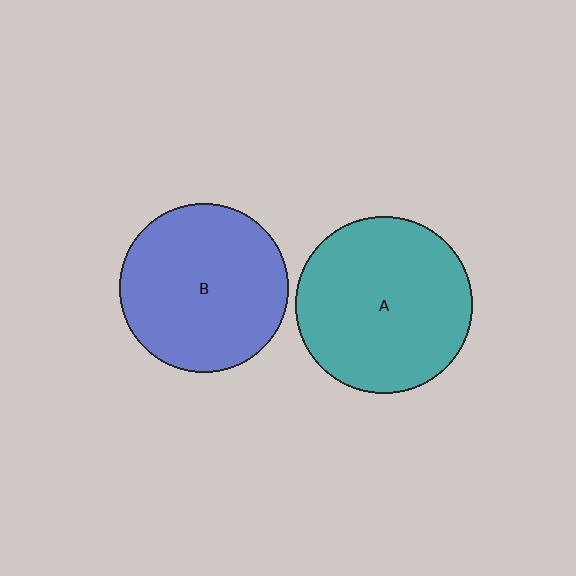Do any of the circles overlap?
No, none of the circles overlap.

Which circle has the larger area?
Circle A (teal).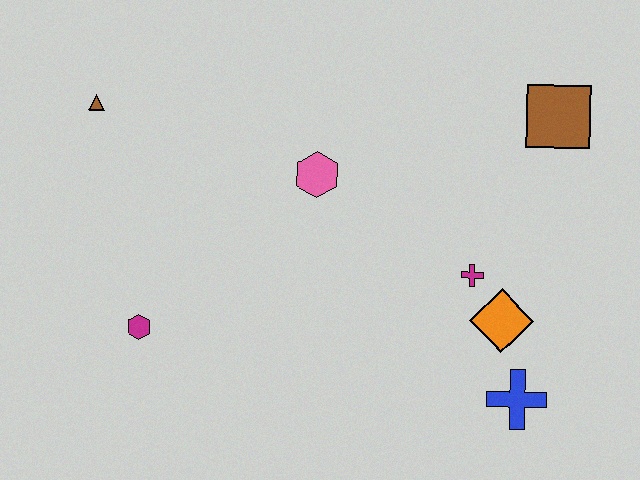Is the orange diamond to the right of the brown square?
No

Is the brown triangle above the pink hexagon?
Yes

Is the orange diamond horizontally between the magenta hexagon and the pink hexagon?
No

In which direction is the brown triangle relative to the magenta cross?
The brown triangle is to the left of the magenta cross.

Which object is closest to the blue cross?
The orange diamond is closest to the blue cross.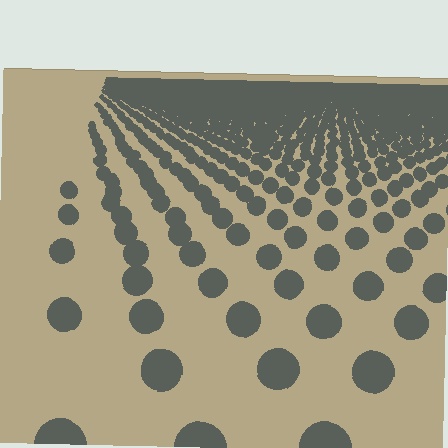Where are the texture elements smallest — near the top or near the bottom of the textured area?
Near the top.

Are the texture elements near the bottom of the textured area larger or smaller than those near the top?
Larger. Near the bottom, elements are closer to the viewer and appear at a bigger on-screen size.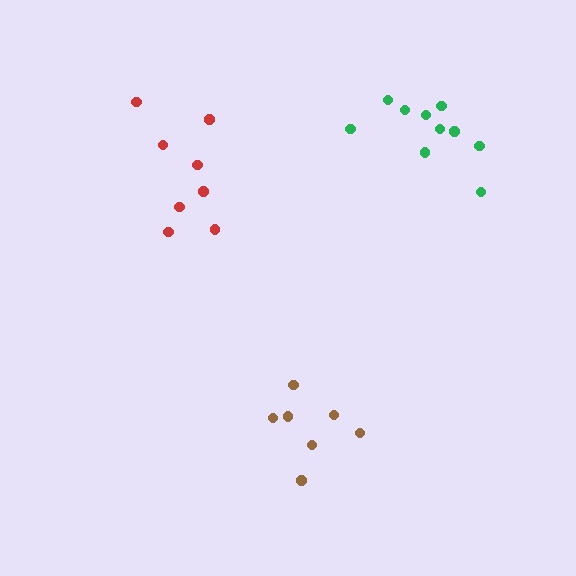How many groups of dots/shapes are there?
There are 3 groups.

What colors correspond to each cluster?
The clusters are colored: brown, red, green.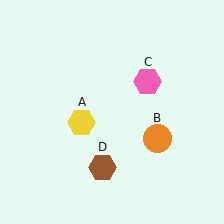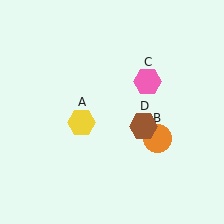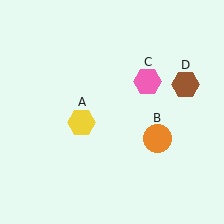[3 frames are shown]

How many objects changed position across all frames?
1 object changed position: brown hexagon (object D).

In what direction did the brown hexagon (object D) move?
The brown hexagon (object D) moved up and to the right.